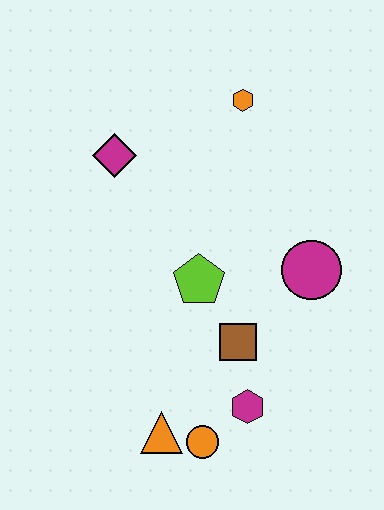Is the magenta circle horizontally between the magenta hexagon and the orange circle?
No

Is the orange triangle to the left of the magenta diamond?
No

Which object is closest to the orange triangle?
The orange circle is closest to the orange triangle.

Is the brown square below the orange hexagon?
Yes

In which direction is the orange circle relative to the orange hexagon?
The orange circle is below the orange hexagon.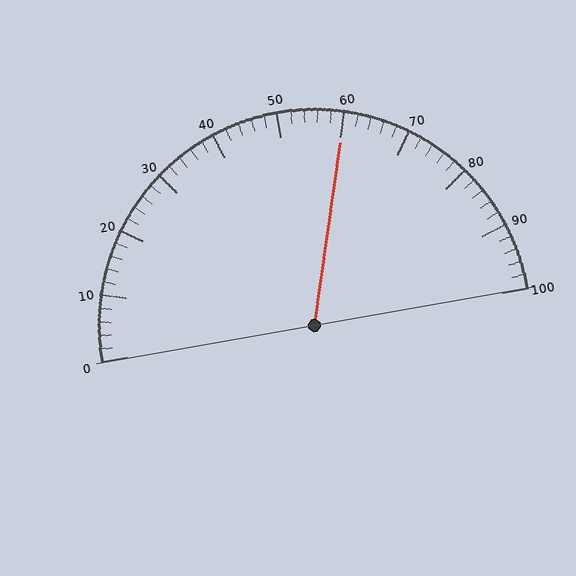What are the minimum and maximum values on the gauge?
The gauge ranges from 0 to 100.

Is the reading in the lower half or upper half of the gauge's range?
The reading is in the upper half of the range (0 to 100).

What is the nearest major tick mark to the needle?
The nearest major tick mark is 60.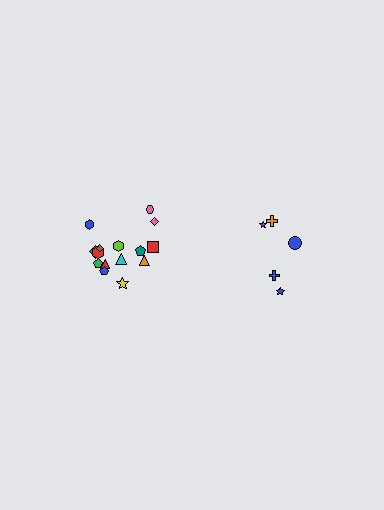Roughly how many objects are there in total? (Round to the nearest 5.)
Roughly 20 objects in total.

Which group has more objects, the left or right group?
The left group.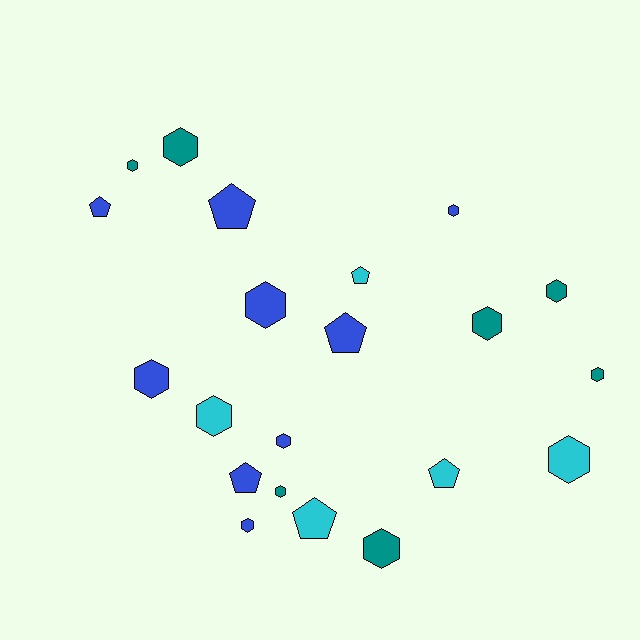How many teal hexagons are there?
There are 7 teal hexagons.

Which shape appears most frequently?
Hexagon, with 14 objects.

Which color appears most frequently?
Blue, with 9 objects.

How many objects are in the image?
There are 21 objects.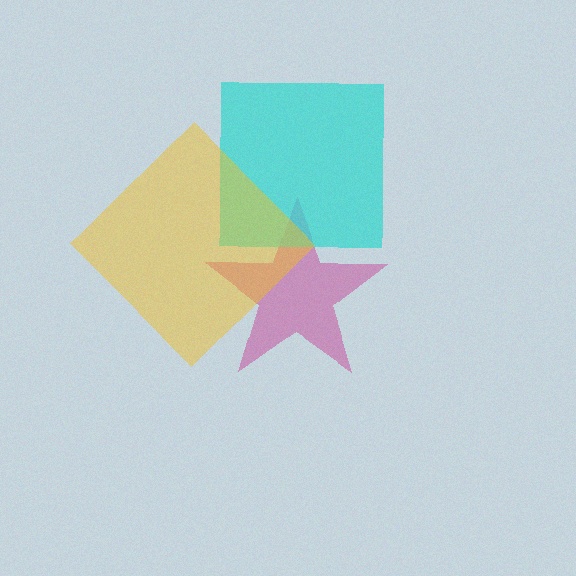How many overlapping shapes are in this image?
There are 3 overlapping shapes in the image.